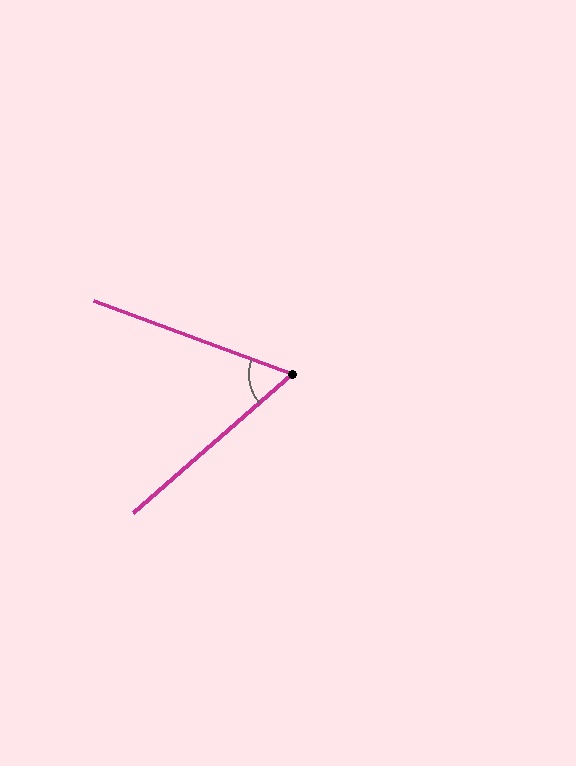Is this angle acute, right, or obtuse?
It is acute.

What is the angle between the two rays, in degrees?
Approximately 62 degrees.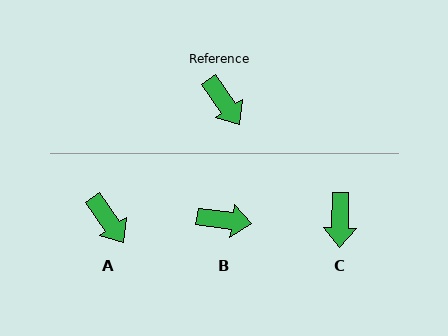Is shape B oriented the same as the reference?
No, it is off by about 48 degrees.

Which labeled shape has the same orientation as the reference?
A.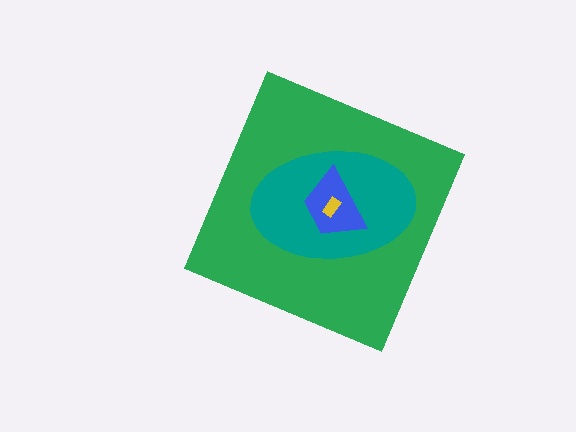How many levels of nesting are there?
4.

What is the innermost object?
The yellow rectangle.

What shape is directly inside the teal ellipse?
The blue trapezoid.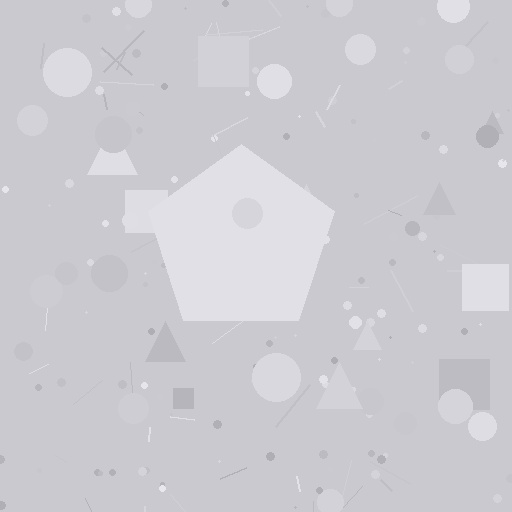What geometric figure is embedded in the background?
A pentagon is embedded in the background.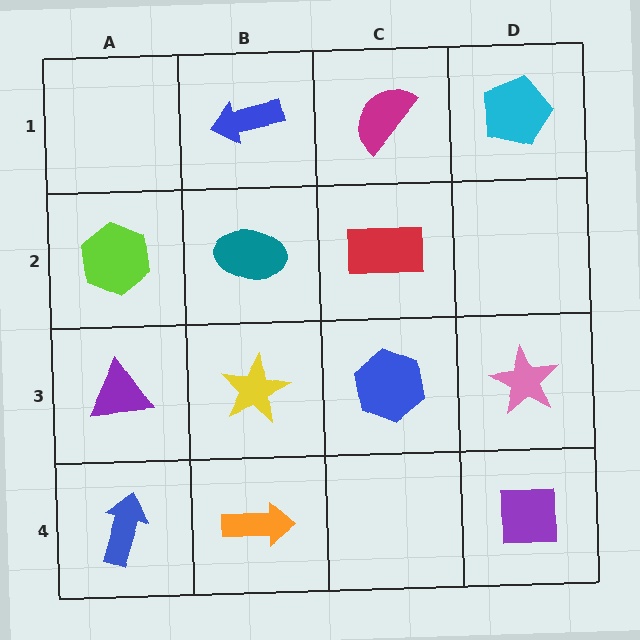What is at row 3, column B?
A yellow star.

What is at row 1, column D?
A cyan pentagon.